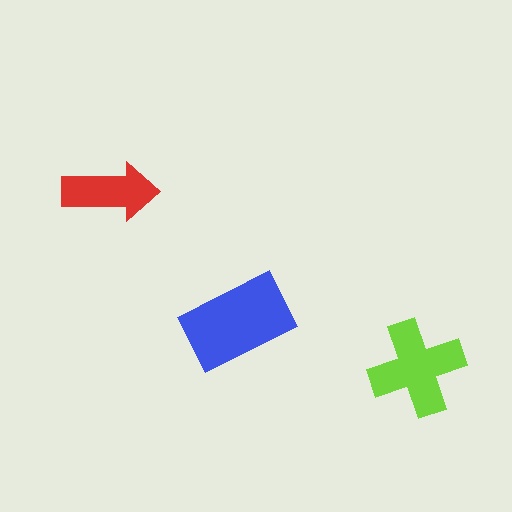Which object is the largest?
The blue rectangle.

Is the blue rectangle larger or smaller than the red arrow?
Larger.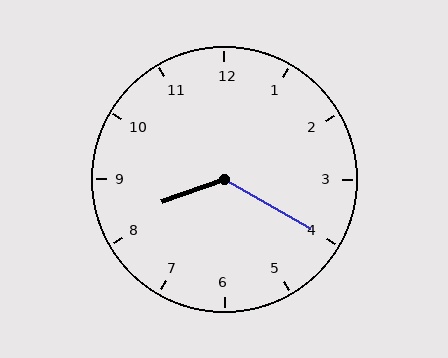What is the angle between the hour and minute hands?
Approximately 130 degrees.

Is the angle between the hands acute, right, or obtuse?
It is obtuse.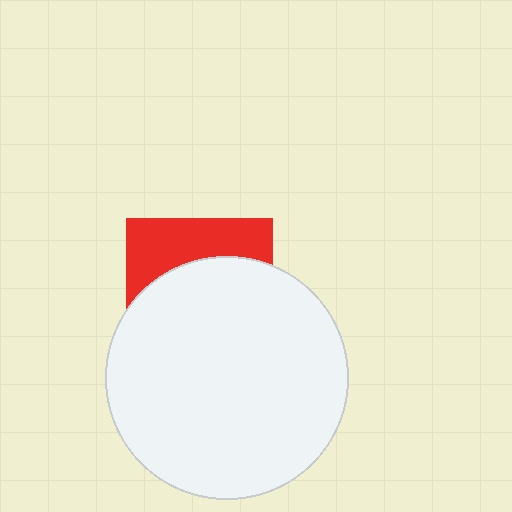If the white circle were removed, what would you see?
You would see the complete red square.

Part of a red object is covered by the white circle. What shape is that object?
It is a square.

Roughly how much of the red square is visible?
A small part of it is visible (roughly 34%).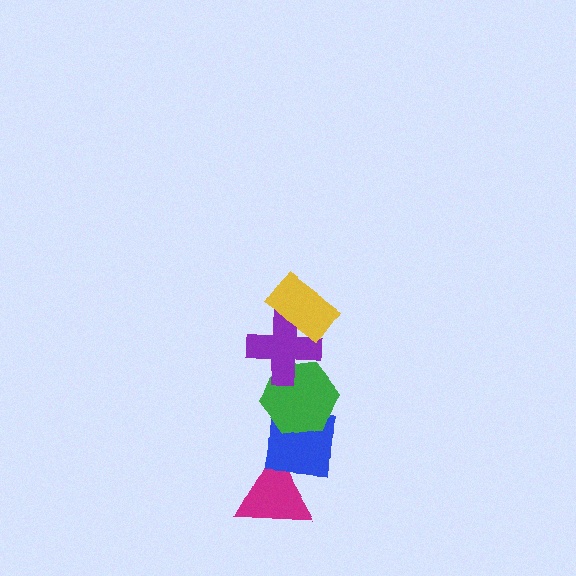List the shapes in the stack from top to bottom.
From top to bottom: the yellow rectangle, the purple cross, the green hexagon, the blue square, the magenta triangle.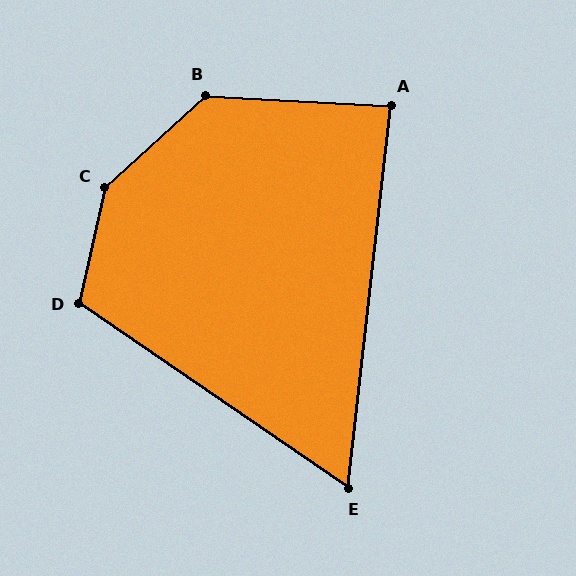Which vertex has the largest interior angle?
C, at approximately 144 degrees.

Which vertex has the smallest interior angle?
E, at approximately 62 degrees.